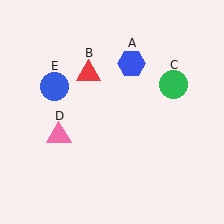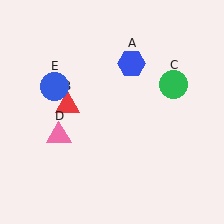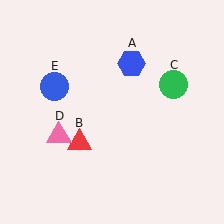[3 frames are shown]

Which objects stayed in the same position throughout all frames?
Blue hexagon (object A) and green circle (object C) and pink triangle (object D) and blue circle (object E) remained stationary.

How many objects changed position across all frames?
1 object changed position: red triangle (object B).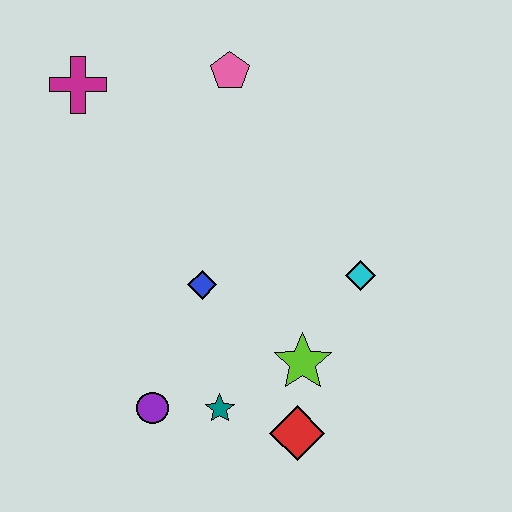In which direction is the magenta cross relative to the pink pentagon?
The magenta cross is to the left of the pink pentagon.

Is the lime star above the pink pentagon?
No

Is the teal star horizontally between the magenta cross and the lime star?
Yes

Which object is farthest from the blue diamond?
The magenta cross is farthest from the blue diamond.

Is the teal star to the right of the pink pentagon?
No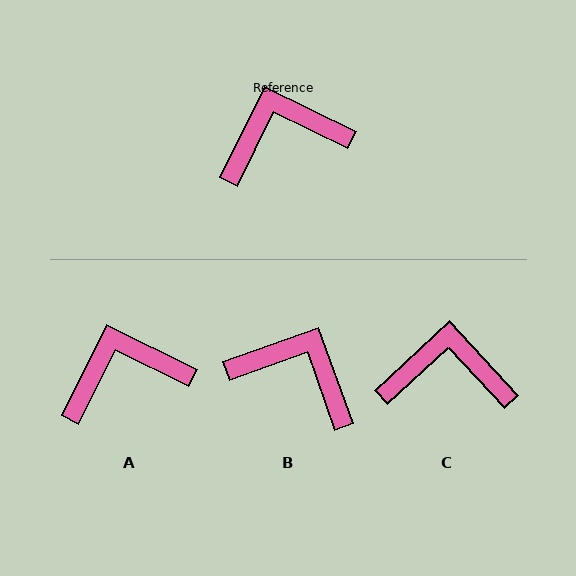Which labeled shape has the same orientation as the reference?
A.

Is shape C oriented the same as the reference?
No, it is off by about 21 degrees.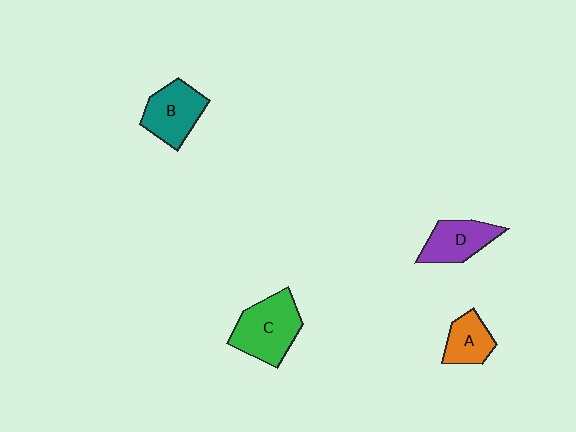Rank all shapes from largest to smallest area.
From largest to smallest: C (green), B (teal), D (purple), A (orange).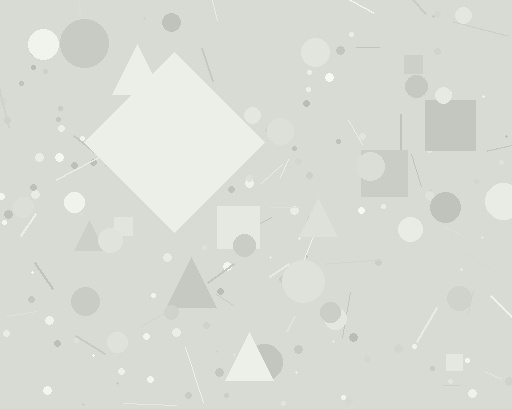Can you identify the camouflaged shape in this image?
The camouflaged shape is a diamond.